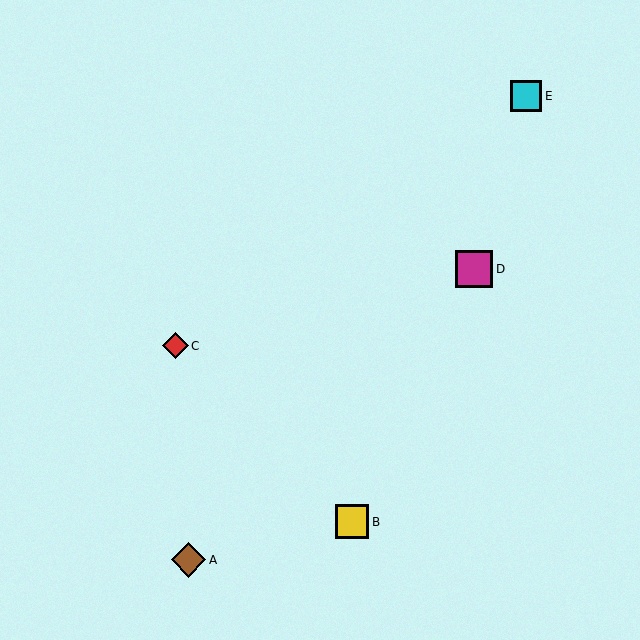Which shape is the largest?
The magenta square (labeled D) is the largest.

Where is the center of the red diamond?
The center of the red diamond is at (175, 346).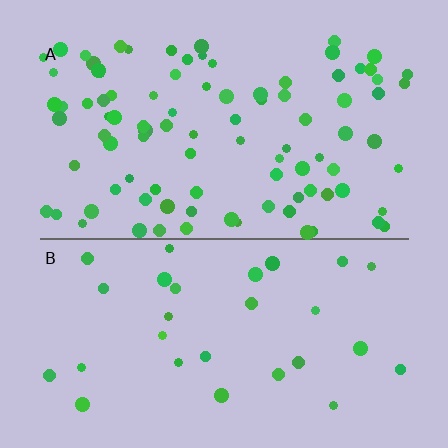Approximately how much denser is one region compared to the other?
Approximately 3.2× — region A over region B.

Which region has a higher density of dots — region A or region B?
A (the top).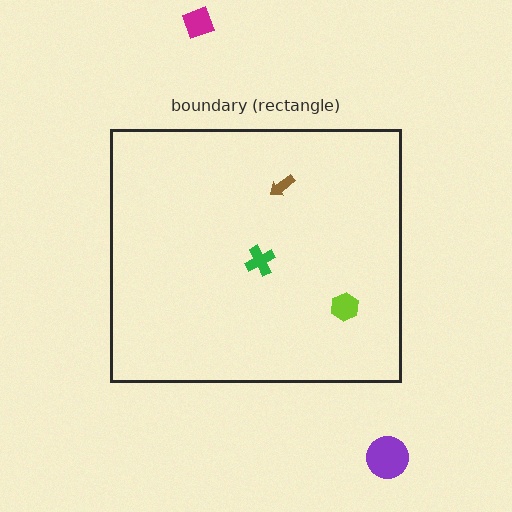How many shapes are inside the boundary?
3 inside, 2 outside.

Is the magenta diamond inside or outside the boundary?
Outside.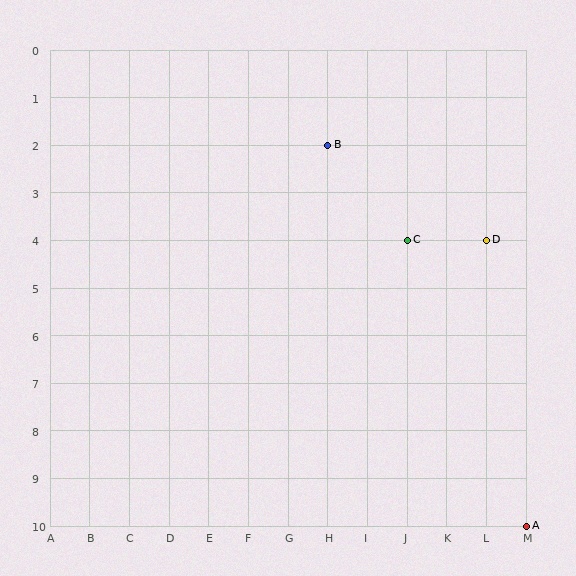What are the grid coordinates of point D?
Point D is at grid coordinates (L, 4).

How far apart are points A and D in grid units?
Points A and D are 1 column and 6 rows apart (about 6.1 grid units diagonally).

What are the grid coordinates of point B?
Point B is at grid coordinates (H, 2).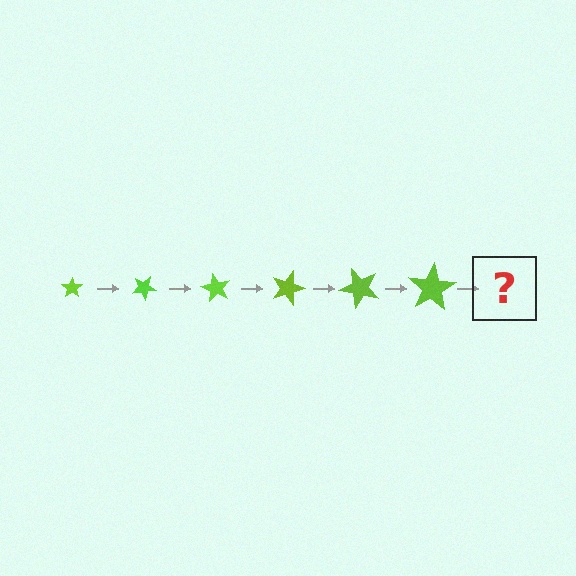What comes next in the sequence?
The next element should be a star, larger than the previous one and rotated 180 degrees from the start.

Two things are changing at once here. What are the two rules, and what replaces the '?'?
The two rules are that the star grows larger each step and it rotates 30 degrees each step. The '?' should be a star, larger than the previous one and rotated 180 degrees from the start.